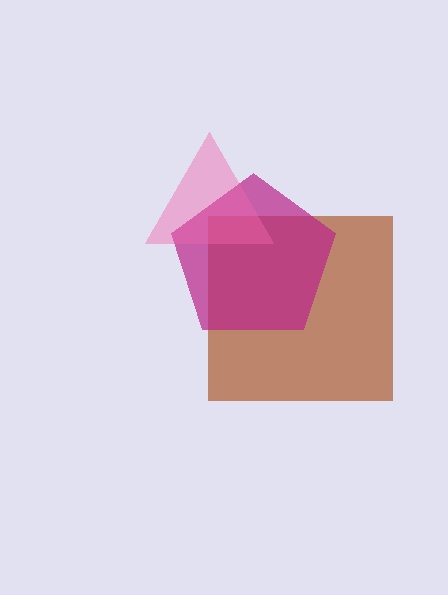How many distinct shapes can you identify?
There are 3 distinct shapes: a brown square, a magenta pentagon, a pink triangle.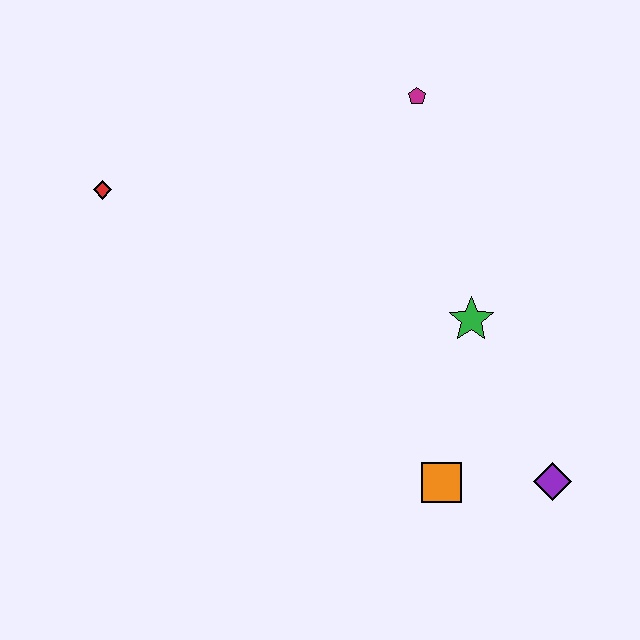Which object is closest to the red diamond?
The magenta pentagon is closest to the red diamond.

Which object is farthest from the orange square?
The red diamond is farthest from the orange square.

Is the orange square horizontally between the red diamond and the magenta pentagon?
No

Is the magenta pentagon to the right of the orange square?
No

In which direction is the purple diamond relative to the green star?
The purple diamond is below the green star.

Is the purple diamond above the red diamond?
No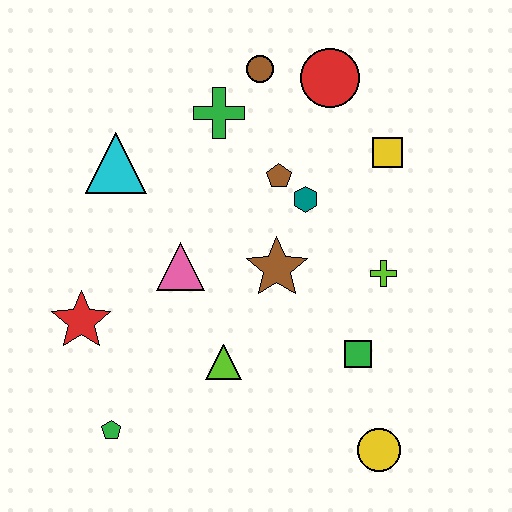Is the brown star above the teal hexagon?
No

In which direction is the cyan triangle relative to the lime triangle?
The cyan triangle is above the lime triangle.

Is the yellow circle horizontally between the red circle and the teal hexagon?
No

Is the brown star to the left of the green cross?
No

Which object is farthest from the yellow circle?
The brown circle is farthest from the yellow circle.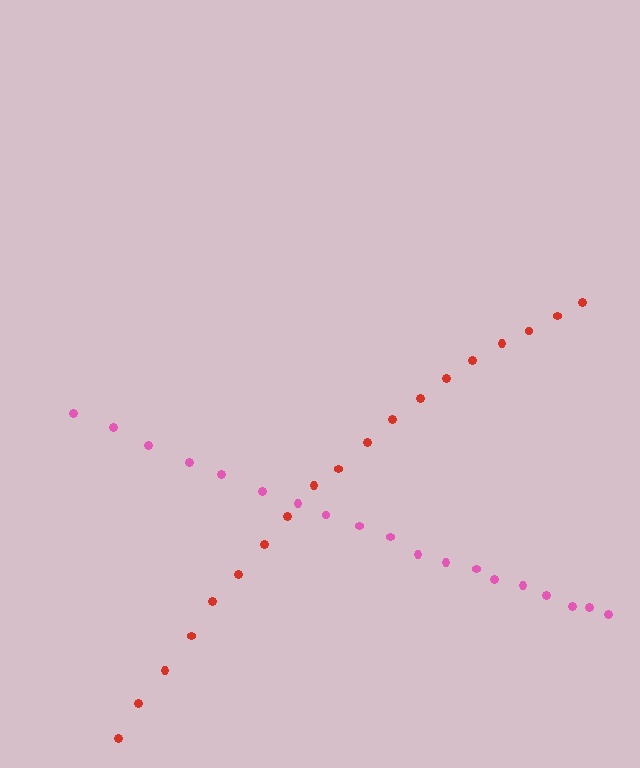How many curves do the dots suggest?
There are 2 distinct paths.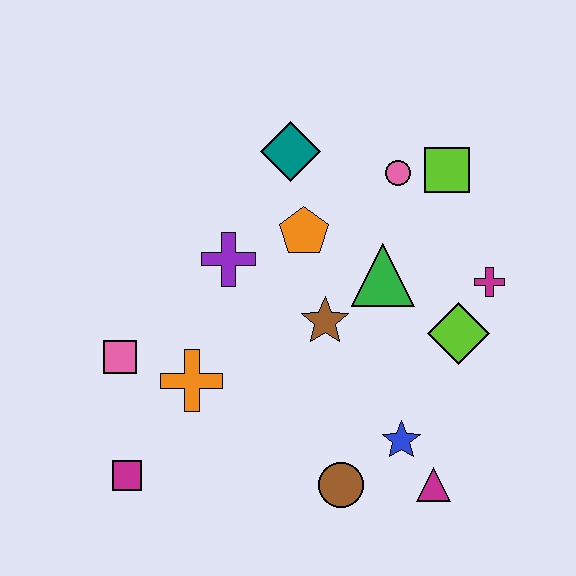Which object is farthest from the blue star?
The teal diamond is farthest from the blue star.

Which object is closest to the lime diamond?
The magenta cross is closest to the lime diamond.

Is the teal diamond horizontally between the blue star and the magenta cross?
No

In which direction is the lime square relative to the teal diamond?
The lime square is to the right of the teal diamond.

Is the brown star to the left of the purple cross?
No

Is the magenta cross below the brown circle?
No